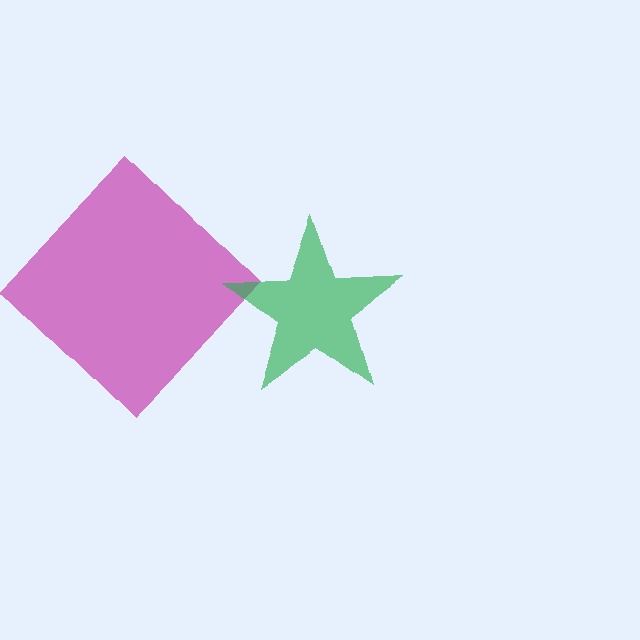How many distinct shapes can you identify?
There are 2 distinct shapes: a magenta diamond, a green star.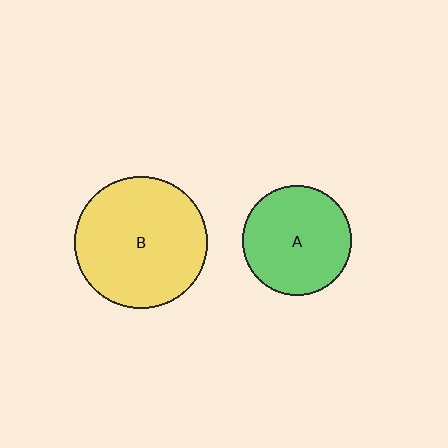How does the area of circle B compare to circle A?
Approximately 1.5 times.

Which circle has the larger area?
Circle B (yellow).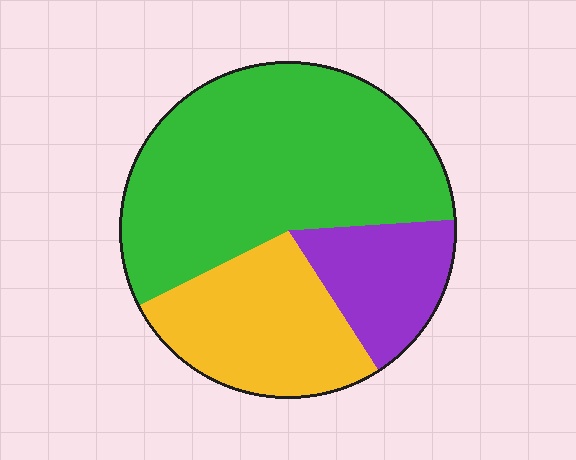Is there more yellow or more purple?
Yellow.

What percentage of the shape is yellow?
Yellow takes up about one quarter (1/4) of the shape.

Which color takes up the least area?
Purple, at roughly 15%.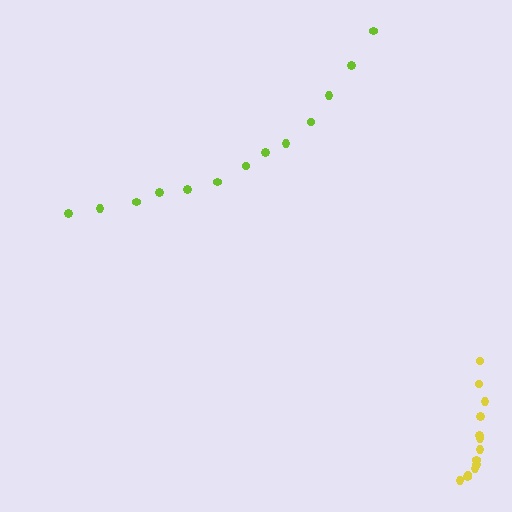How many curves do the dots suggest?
There are 2 distinct paths.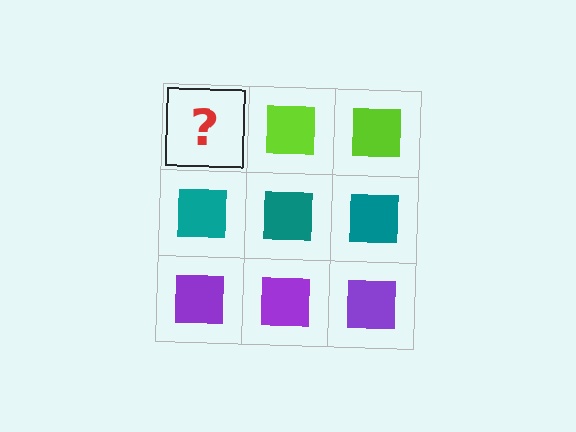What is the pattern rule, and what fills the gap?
The rule is that each row has a consistent color. The gap should be filled with a lime square.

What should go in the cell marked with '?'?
The missing cell should contain a lime square.